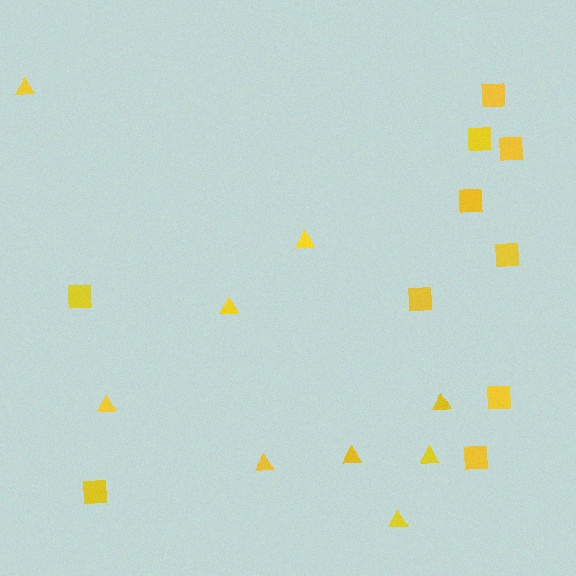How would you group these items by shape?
There are 2 groups: one group of squares (10) and one group of triangles (9).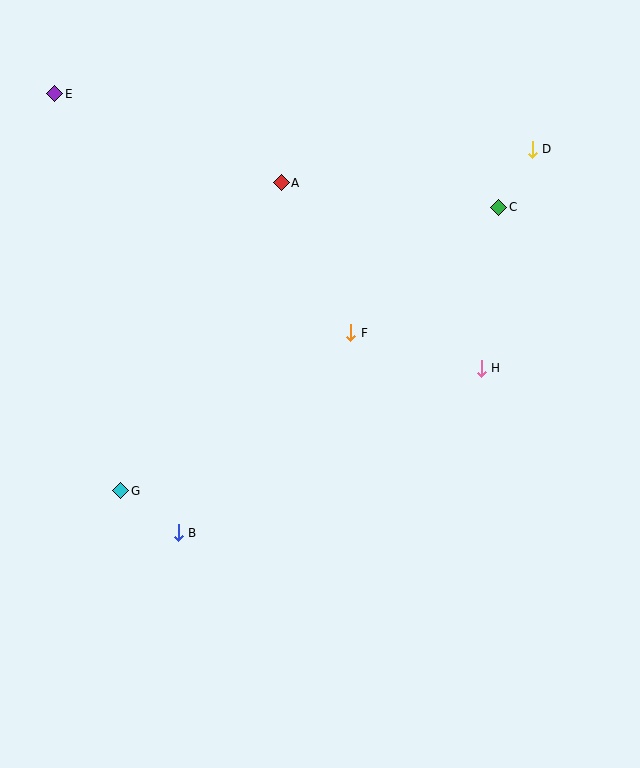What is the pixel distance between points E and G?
The distance between E and G is 403 pixels.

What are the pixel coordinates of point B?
Point B is at (178, 533).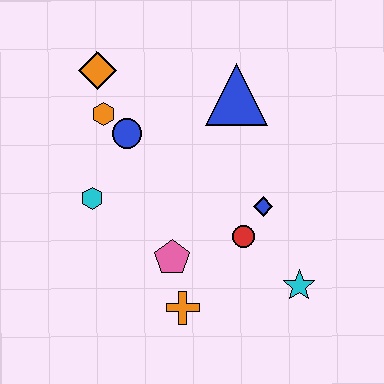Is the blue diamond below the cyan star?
No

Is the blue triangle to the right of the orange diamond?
Yes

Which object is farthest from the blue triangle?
The orange cross is farthest from the blue triangle.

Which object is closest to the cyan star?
The red circle is closest to the cyan star.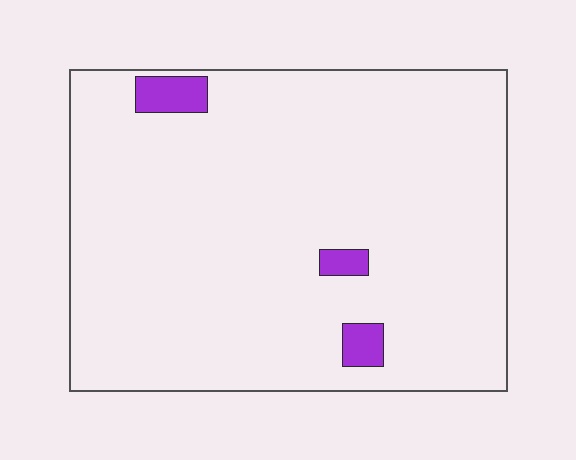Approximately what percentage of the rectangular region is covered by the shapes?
Approximately 5%.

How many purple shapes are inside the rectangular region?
3.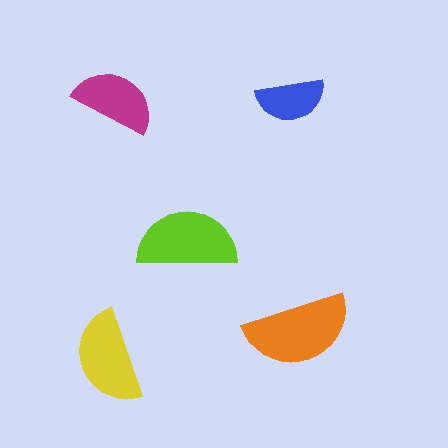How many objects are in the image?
There are 5 objects in the image.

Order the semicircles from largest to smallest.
the orange one, the lime one, the yellow one, the magenta one, the blue one.